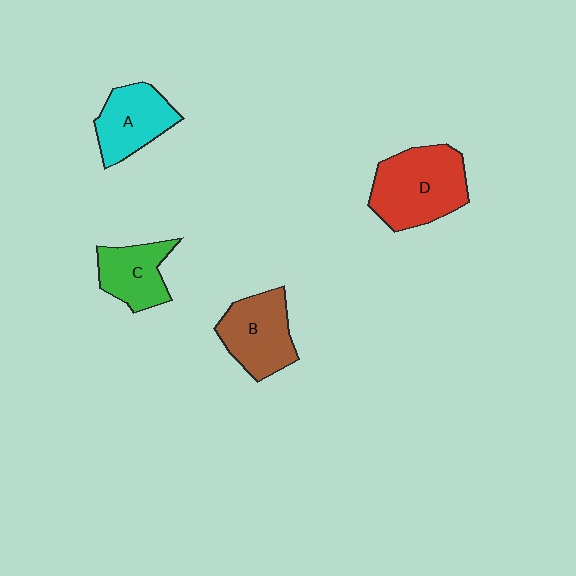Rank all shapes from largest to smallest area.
From largest to smallest: D (red), B (brown), A (cyan), C (green).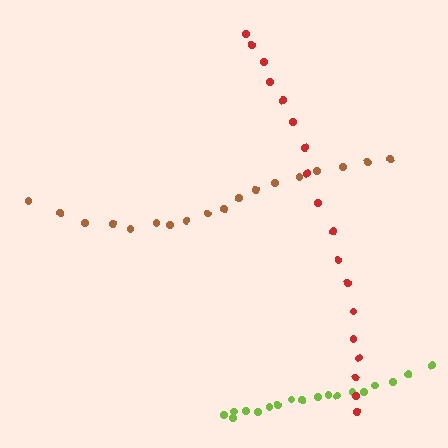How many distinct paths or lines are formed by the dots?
There are 3 distinct paths.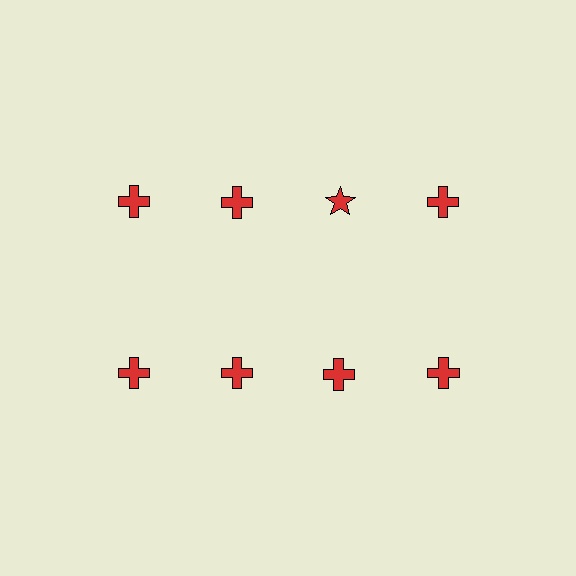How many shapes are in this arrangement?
There are 8 shapes arranged in a grid pattern.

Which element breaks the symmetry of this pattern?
The red star in the top row, center column breaks the symmetry. All other shapes are red crosses.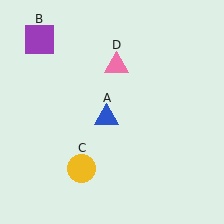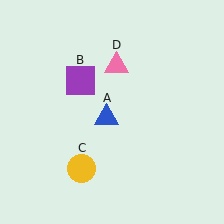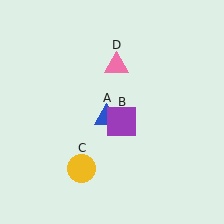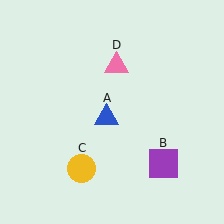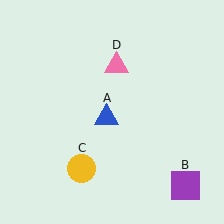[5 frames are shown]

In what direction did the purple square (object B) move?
The purple square (object B) moved down and to the right.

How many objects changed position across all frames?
1 object changed position: purple square (object B).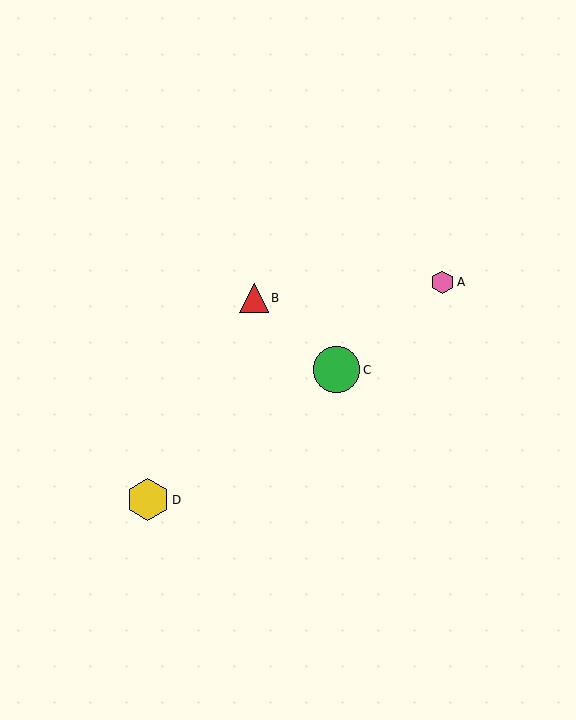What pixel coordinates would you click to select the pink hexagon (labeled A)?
Click at (443, 282) to select the pink hexagon A.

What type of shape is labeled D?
Shape D is a yellow hexagon.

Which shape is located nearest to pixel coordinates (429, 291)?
The pink hexagon (labeled A) at (443, 282) is nearest to that location.